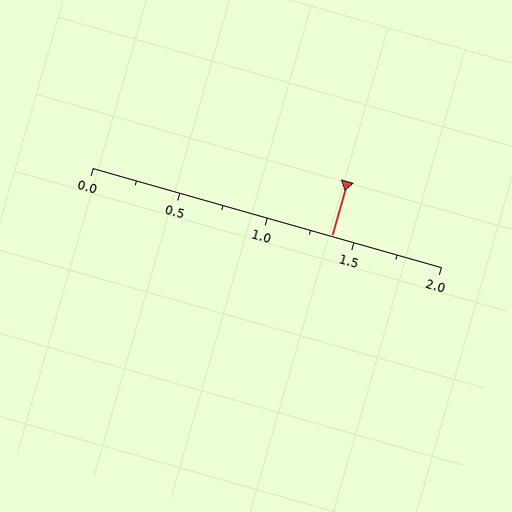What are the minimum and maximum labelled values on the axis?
The axis runs from 0.0 to 2.0.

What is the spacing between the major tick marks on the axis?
The major ticks are spaced 0.5 apart.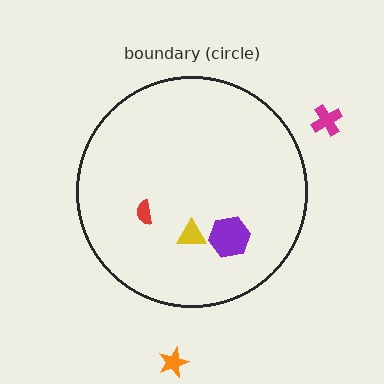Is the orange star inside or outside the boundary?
Outside.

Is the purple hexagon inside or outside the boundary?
Inside.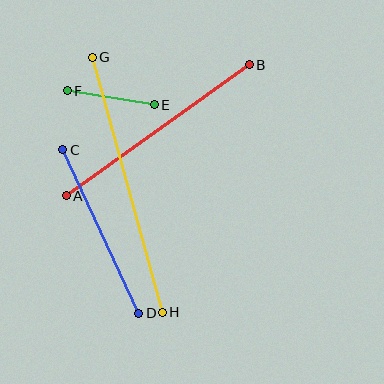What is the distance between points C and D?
The distance is approximately 180 pixels.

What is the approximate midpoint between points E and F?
The midpoint is at approximately (111, 98) pixels.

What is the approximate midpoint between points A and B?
The midpoint is at approximately (158, 130) pixels.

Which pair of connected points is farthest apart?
Points G and H are farthest apart.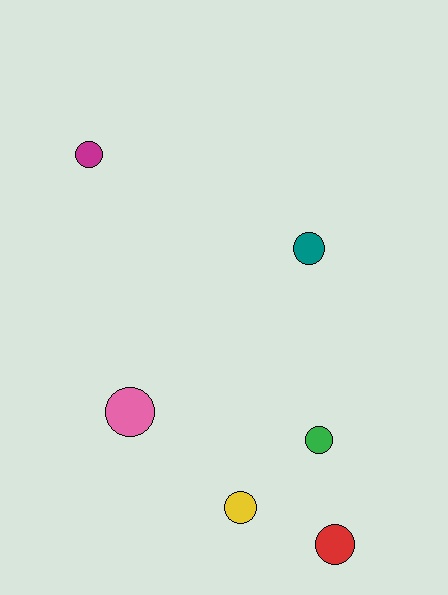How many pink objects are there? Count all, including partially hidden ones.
There is 1 pink object.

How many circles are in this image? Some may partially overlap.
There are 6 circles.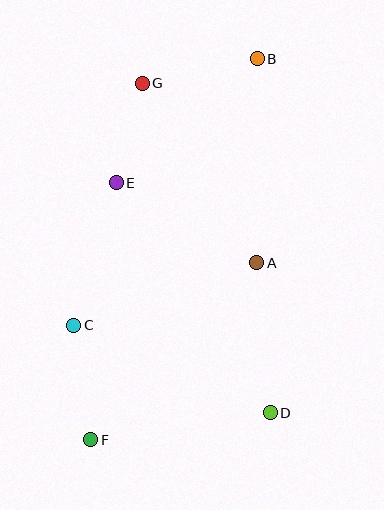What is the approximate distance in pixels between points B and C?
The distance between B and C is approximately 324 pixels.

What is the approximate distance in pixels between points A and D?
The distance between A and D is approximately 150 pixels.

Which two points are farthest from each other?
Points B and F are farthest from each other.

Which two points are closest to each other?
Points E and G are closest to each other.